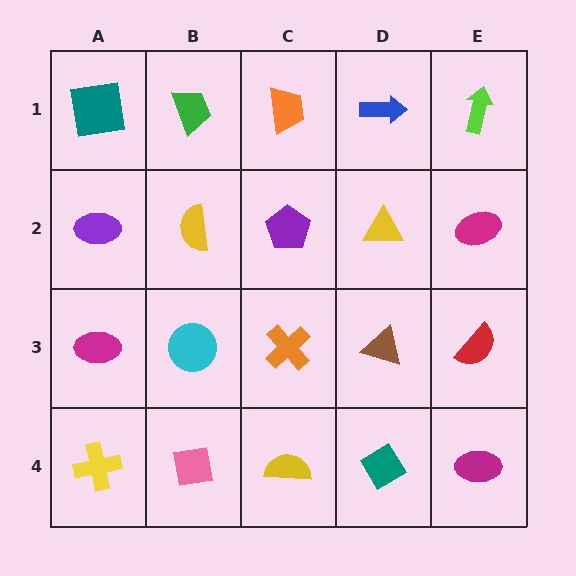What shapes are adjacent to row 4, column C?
An orange cross (row 3, column C), a pink square (row 4, column B), a teal diamond (row 4, column D).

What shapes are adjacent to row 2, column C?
An orange trapezoid (row 1, column C), an orange cross (row 3, column C), a yellow semicircle (row 2, column B), a yellow triangle (row 2, column D).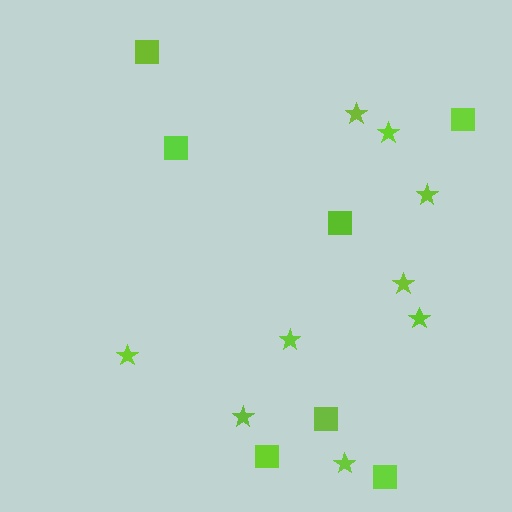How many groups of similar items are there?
There are 2 groups: one group of squares (7) and one group of stars (9).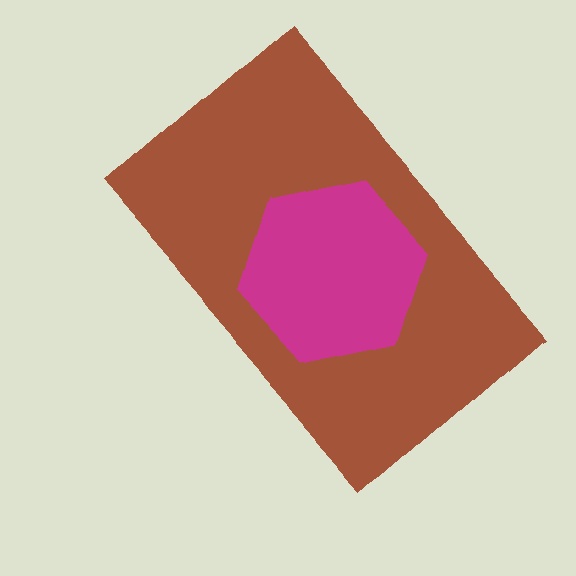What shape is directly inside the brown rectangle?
The magenta hexagon.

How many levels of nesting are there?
2.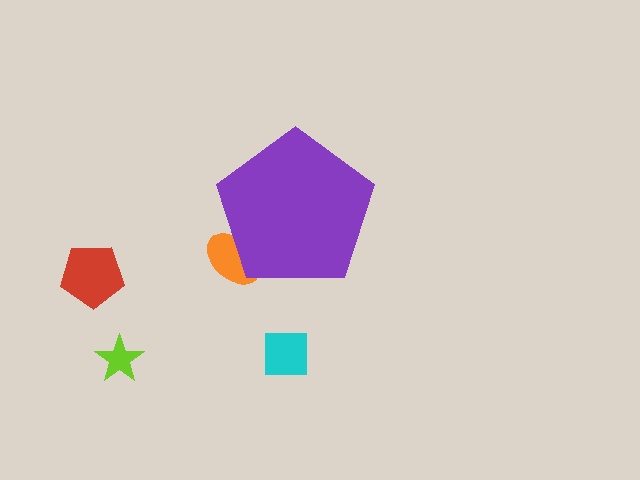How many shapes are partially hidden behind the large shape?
1 shape is partially hidden.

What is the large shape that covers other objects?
A purple pentagon.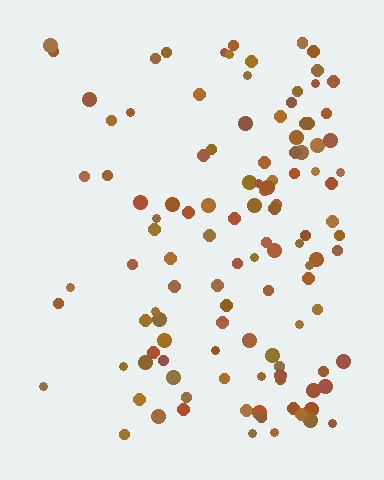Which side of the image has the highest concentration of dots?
The right.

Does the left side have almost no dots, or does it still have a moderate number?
Still a moderate number, just noticeably fewer than the right.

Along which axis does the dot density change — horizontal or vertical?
Horizontal.